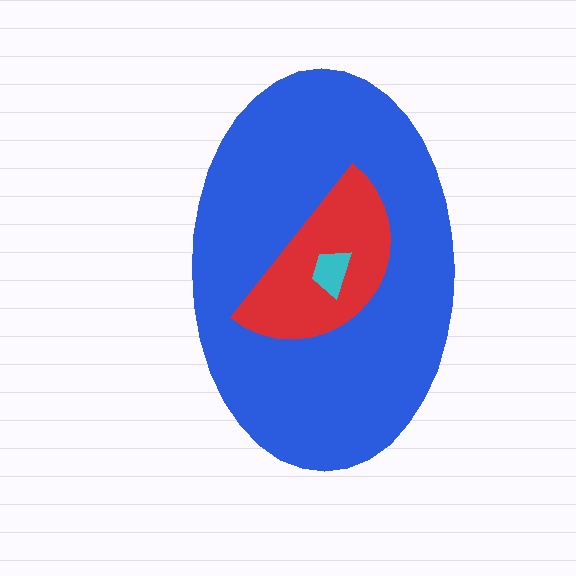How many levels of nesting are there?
3.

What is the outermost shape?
The blue ellipse.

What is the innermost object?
The cyan trapezoid.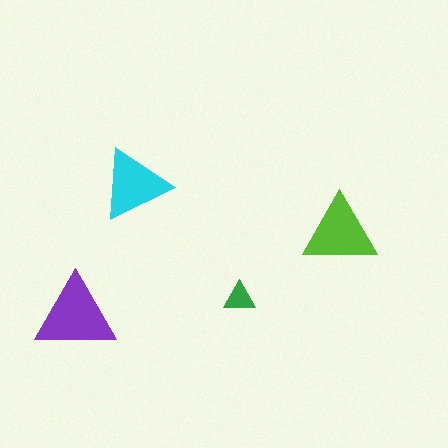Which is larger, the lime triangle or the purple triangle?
The purple one.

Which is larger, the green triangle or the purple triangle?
The purple one.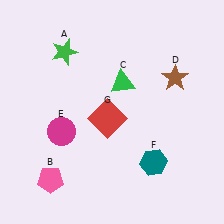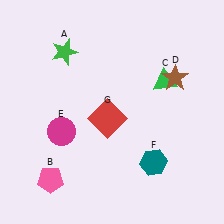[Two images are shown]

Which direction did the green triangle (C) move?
The green triangle (C) moved right.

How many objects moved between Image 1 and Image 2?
1 object moved between the two images.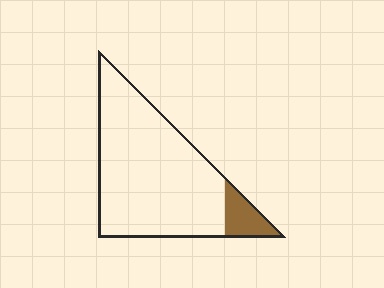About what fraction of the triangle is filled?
About one tenth (1/10).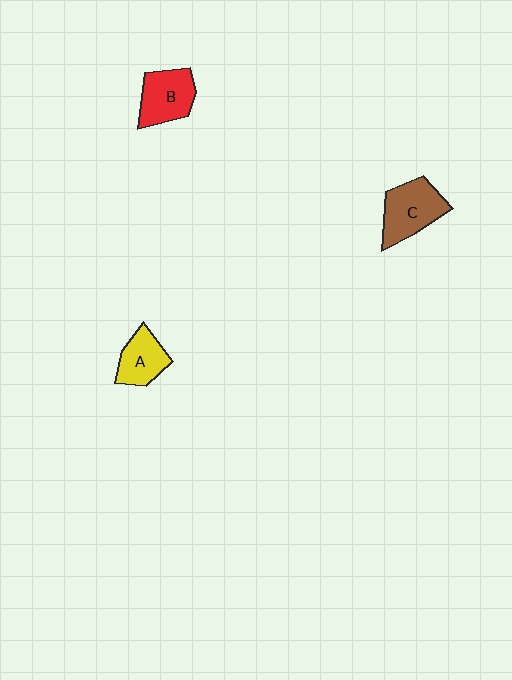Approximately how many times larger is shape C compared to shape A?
Approximately 1.4 times.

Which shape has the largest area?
Shape C (brown).